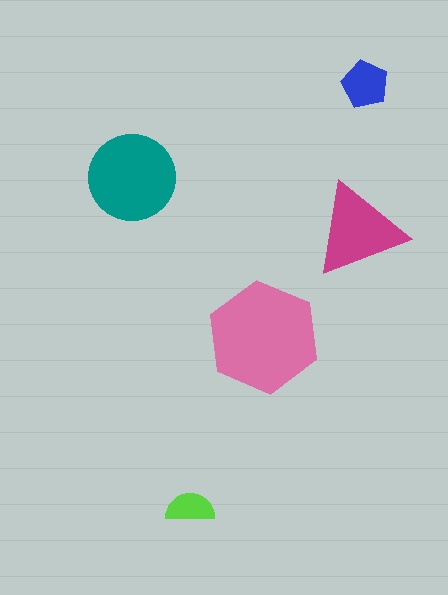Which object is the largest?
The pink hexagon.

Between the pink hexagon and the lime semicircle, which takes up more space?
The pink hexagon.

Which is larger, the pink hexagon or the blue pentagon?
The pink hexagon.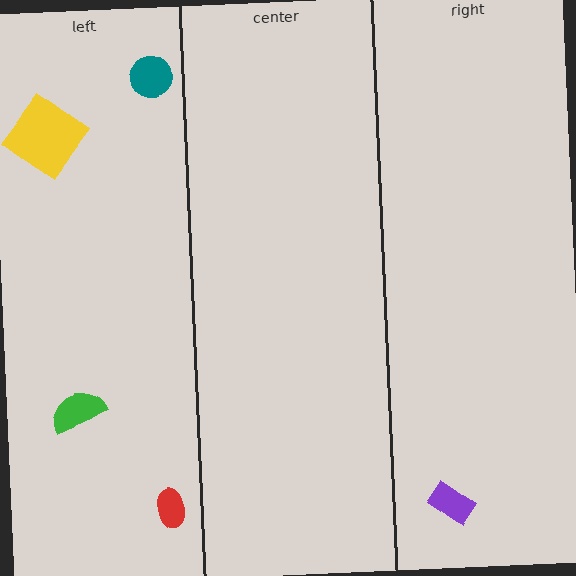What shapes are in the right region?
The purple rectangle.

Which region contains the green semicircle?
The left region.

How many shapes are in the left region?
4.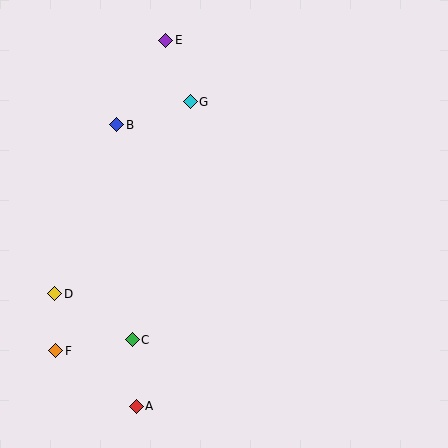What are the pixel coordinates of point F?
Point F is at (56, 351).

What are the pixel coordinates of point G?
Point G is at (190, 102).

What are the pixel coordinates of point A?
Point A is at (136, 406).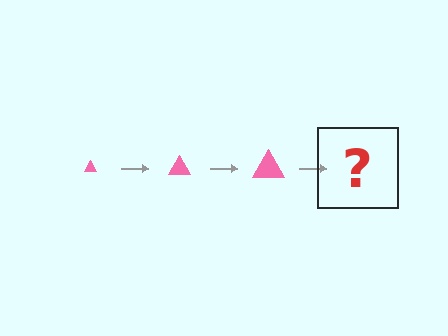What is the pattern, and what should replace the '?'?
The pattern is that the triangle gets progressively larger each step. The '?' should be a pink triangle, larger than the previous one.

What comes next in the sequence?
The next element should be a pink triangle, larger than the previous one.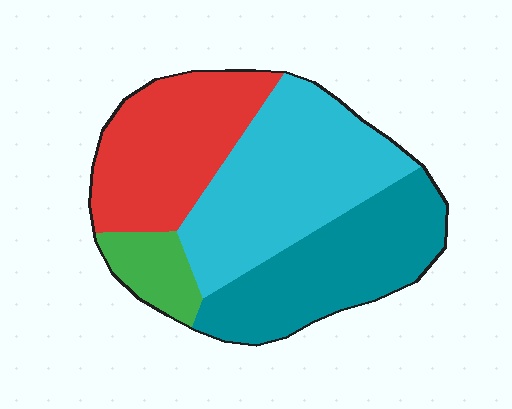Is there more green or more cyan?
Cyan.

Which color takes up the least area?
Green, at roughly 10%.